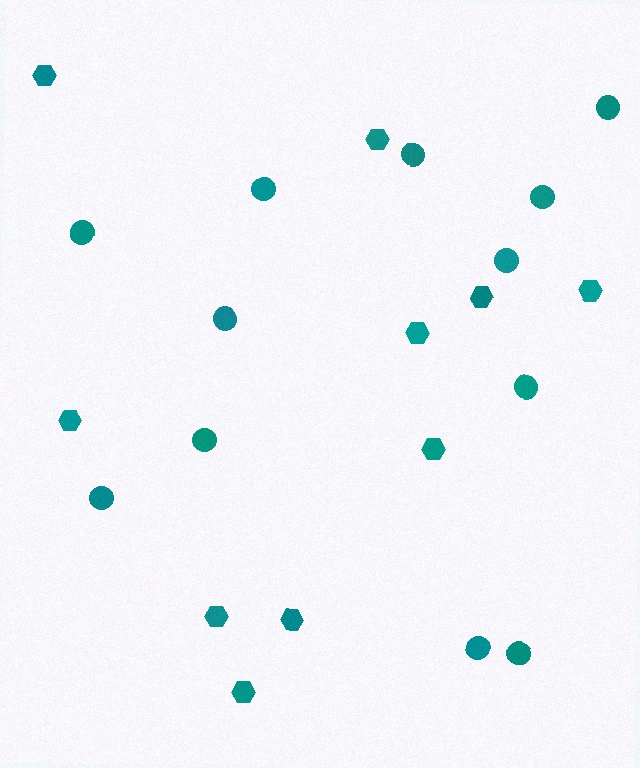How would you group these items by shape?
There are 2 groups: one group of hexagons (10) and one group of circles (12).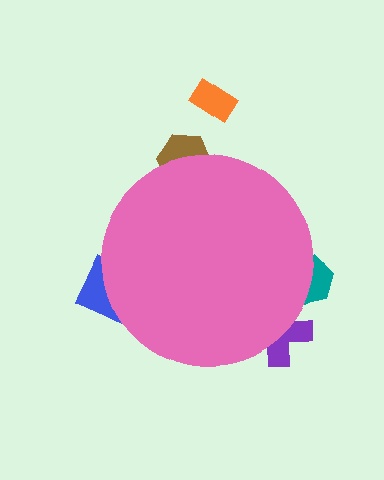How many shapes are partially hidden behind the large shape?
4 shapes are partially hidden.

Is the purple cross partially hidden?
Yes, the purple cross is partially hidden behind the pink circle.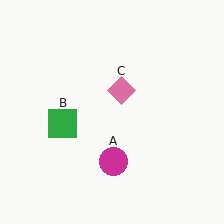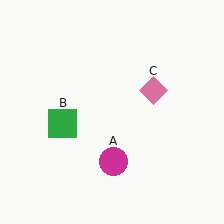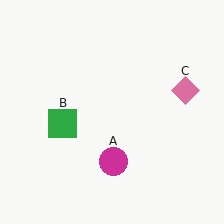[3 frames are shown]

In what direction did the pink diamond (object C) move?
The pink diamond (object C) moved right.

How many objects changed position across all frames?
1 object changed position: pink diamond (object C).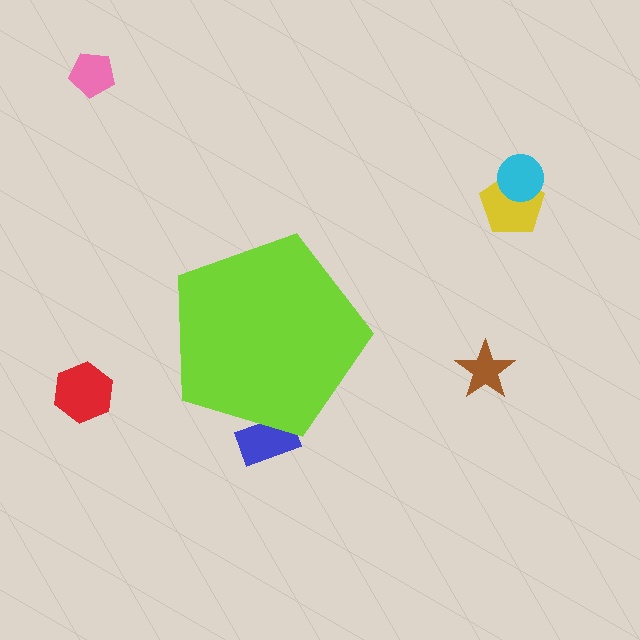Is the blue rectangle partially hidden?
Yes, the blue rectangle is partially hidden behind the lime pentagon.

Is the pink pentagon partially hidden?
No, the pink pentagon is fully visible.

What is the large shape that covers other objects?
A lime pentagon.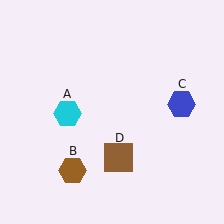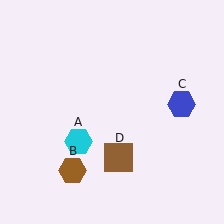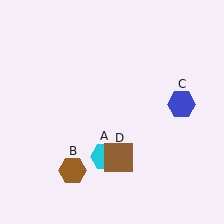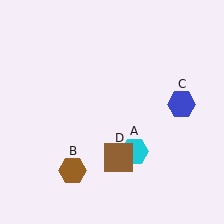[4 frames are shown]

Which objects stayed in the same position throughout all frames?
Brown hexagon (object B) and blue hexagon (object C) and brown square (object D) remained stationary.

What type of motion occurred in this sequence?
The cyan hexagon (object A) rotated counterclockwise around the center of the scene.